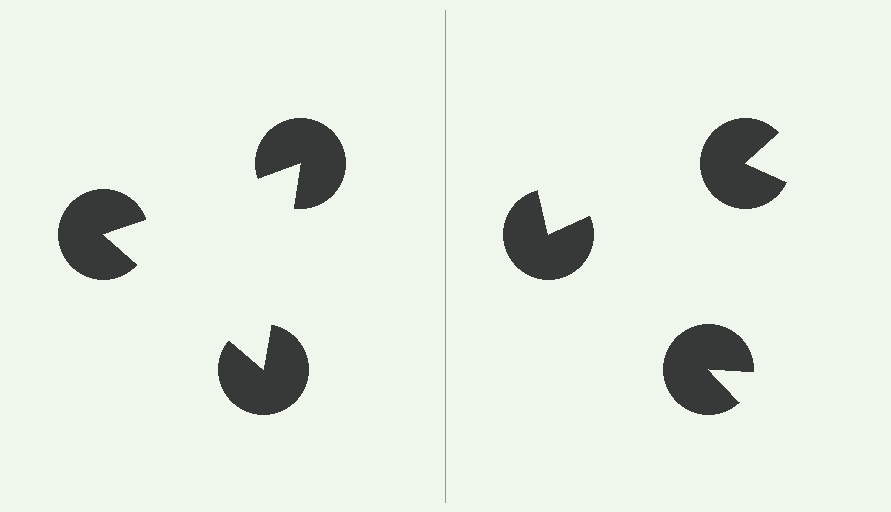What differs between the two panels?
The pac-man discs are positioned identically on both sides; only the wedge orientations differ. On the left they align to a triangle; on the right they are misaligned.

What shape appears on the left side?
An illusory triangle.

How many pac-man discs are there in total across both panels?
6 — 3 on each side.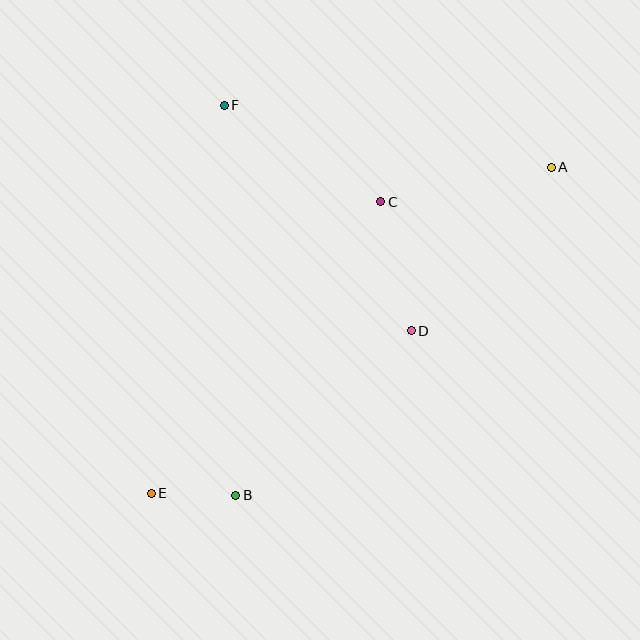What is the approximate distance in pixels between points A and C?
The distance between A and C is approximately 174 pixels.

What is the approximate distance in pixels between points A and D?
The distance between A and D is approximately 215 pixels.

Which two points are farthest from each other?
Points A and E are farthest from each other.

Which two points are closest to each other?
Points B and E are closest to each other.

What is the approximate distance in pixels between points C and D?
The distance between C and D is approximately 132 pixels.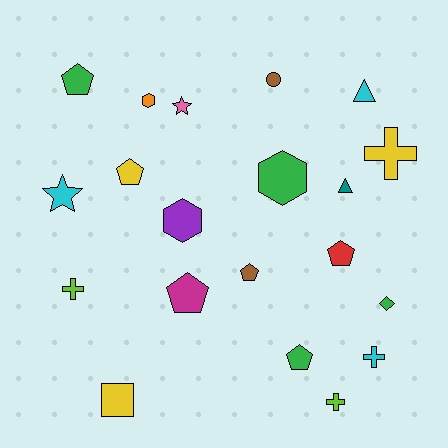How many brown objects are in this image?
There are 2 brown objects.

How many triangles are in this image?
There are 2 triangles.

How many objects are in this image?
There are 20 objects.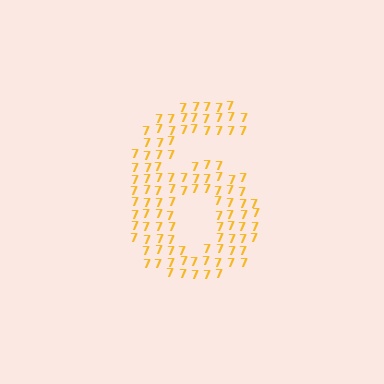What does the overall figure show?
The overall figure shows the digit 6.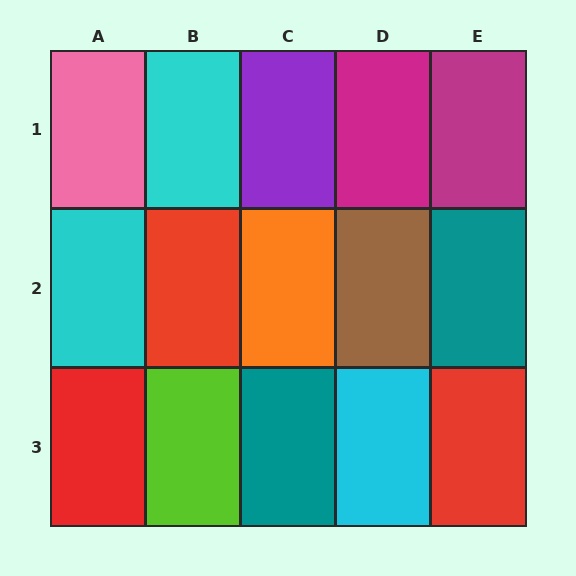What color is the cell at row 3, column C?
Teal.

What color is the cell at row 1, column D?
Magenta.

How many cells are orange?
1 cell is orange.